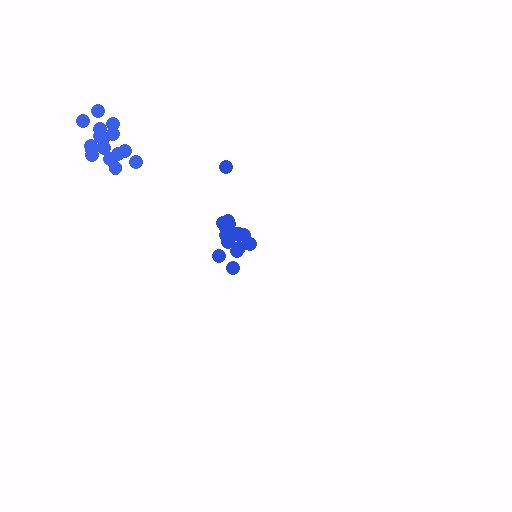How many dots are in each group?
Group 1: 16 dots, Group 2: 15 dots (31 total).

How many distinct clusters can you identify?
There are 2 distinct clusters.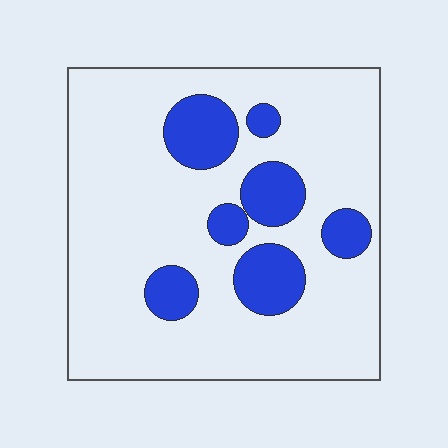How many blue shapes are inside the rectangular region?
7.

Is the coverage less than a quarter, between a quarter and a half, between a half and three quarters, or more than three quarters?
Less than a quarter.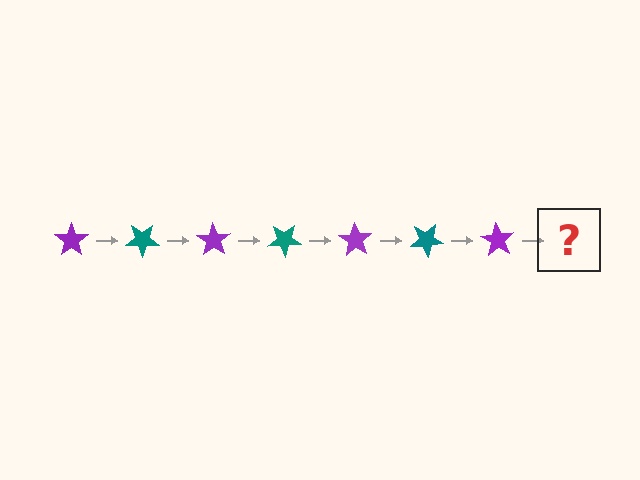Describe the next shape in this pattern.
It should be a teal star, rotated 245 degrees from the start.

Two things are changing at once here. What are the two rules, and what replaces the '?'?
The two rules are that it rotates 35 degrees each step and the color cycles through purple and teal. The '?' should be a teal star, rotated 245 degrees from the start.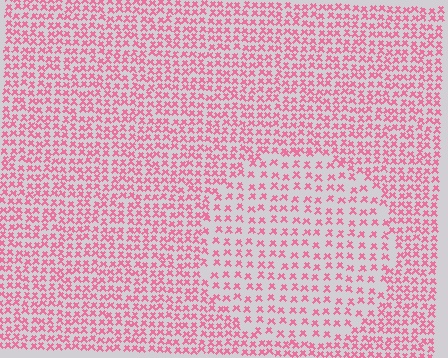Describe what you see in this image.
The image contains small pink elements arranged at two different densities. A circle-shaped region is visible where the elements are less densely packed than the surrounding area.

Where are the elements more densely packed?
The elements are more densely packed outside the circle boundary.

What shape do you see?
I see a circle.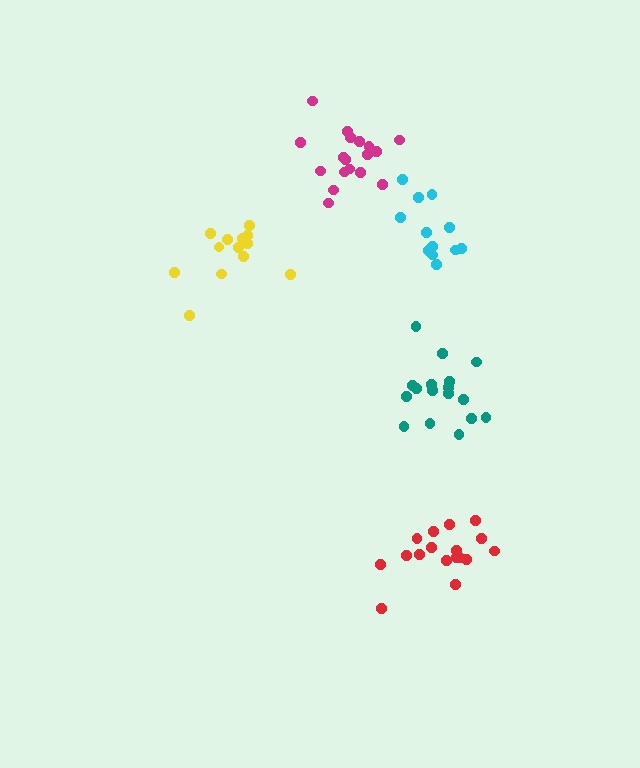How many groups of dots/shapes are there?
There are 5 groups.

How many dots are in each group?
Group 1: 13 dots, Group 2: 17 dots, Group 3: 17 dots, Group 4: 12 dots, Group 5: 18 dots (77 total).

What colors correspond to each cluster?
The clusters are colored: yellow, red, teal, cyan, magenta.